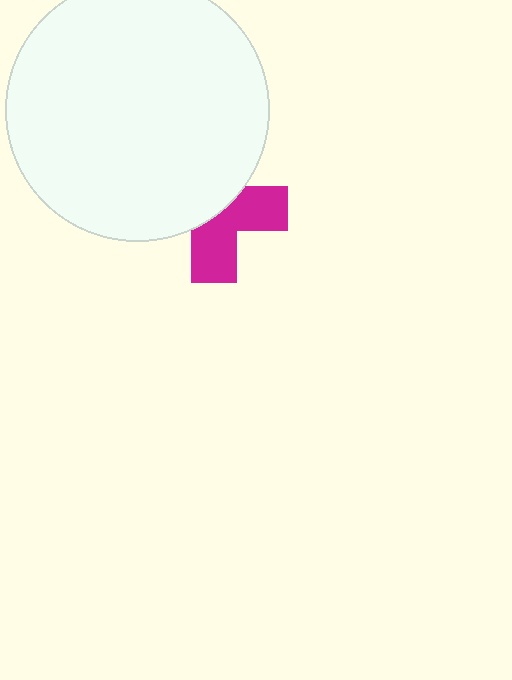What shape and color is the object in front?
The object in front is a white circle.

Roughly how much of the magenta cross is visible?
About half of it is visible (roughly 46%).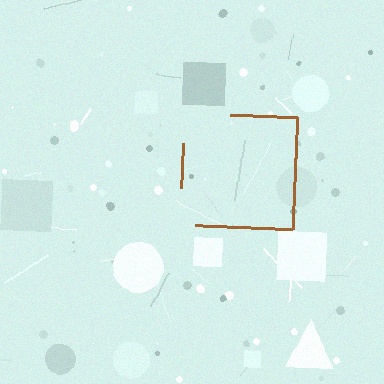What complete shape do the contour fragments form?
The contour fragments form a square.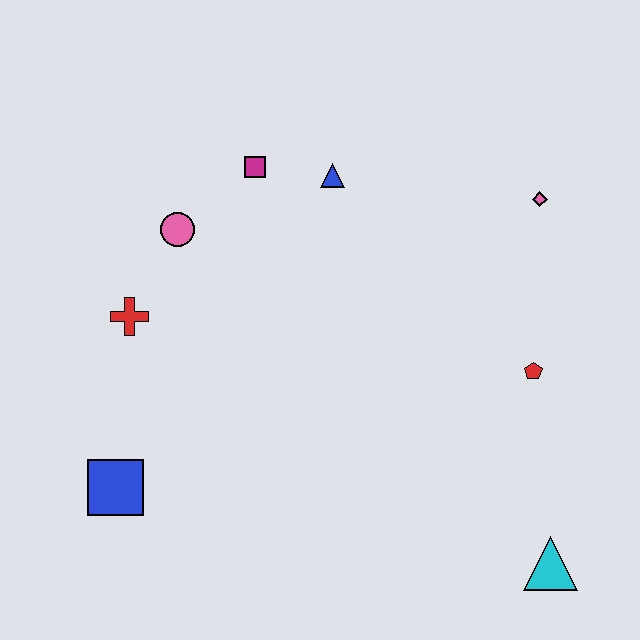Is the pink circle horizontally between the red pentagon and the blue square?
Yes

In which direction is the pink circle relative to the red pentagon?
The pink circle is to the left of the red pentagon.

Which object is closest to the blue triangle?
The magenta square is closest to the blue triangle.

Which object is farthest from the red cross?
The cyan triangle is farthest from the red cross.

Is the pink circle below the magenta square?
Yes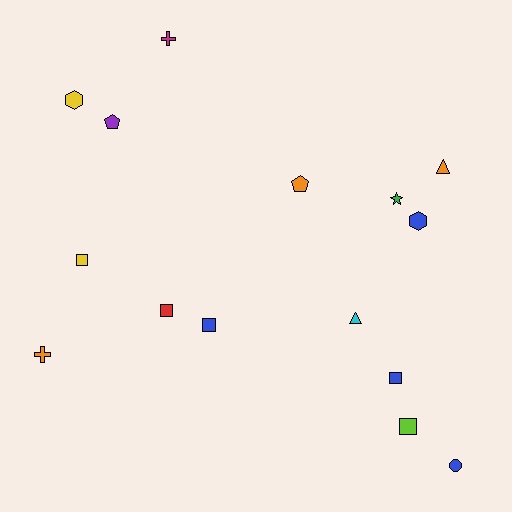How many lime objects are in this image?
There is 1 lime object.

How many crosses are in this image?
There are 2 crosses.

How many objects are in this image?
There are 15 objects.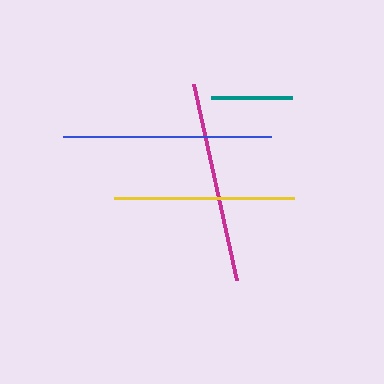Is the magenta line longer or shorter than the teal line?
The magenta line is longer than the teal line.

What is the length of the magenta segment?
The magenta segment is approximately 201 pixels long.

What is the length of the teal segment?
The teal segment is approximately 81 pixels long.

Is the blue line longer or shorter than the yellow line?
The blue line is longer than the yellow line.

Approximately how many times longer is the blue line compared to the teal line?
The blue line is approximately 2.6 times the length of the teal line.